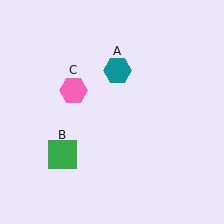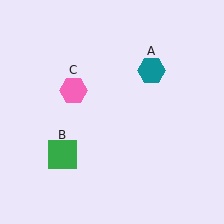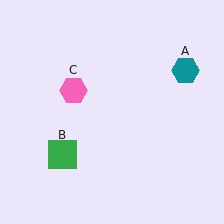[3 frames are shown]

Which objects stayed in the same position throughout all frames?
Green square (object B) and pink hexagon (object C) remained stationary.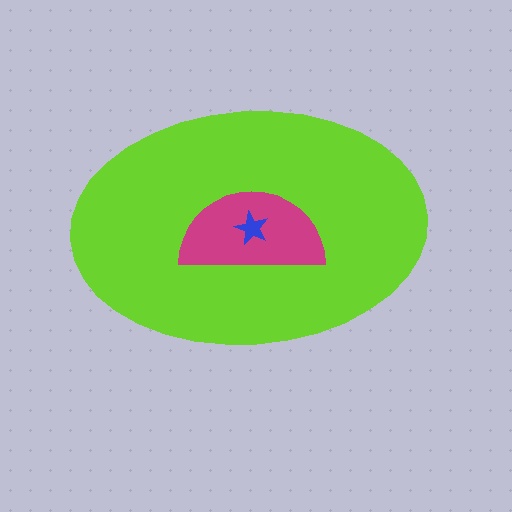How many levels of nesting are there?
3.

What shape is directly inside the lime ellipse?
The magenta semicircle.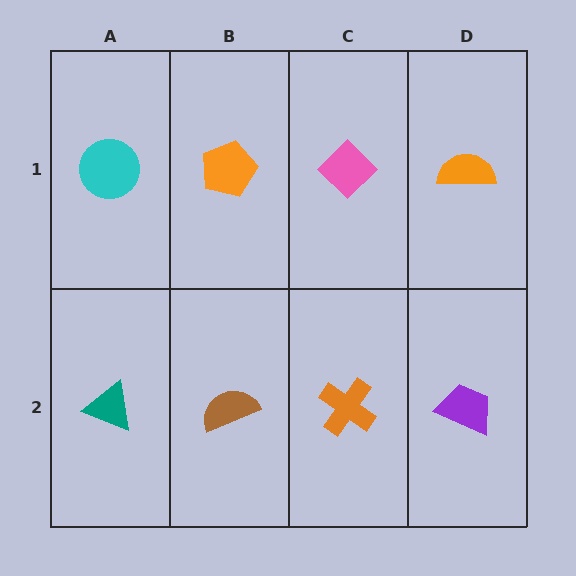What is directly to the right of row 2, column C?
A purple trapezoid.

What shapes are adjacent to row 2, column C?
A pink diamond (row 1, column C), a brown semicircle (row 2, column B), a purple trapezoid (row 2, column D).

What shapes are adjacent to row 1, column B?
A brown semicircle (row 2, column B), a cyan circle (row 1, column A), a pink diamond (row 1, column C).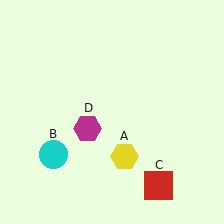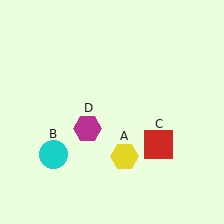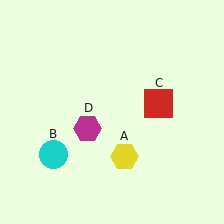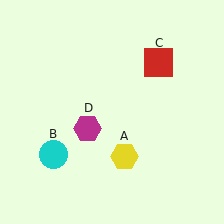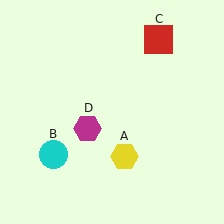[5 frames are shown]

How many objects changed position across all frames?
1 object changed position: red square (object C).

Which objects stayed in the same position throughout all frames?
Yellow hexagon (object A) and cyan circle (object B) and magenta hexagon (object D) remained stationary.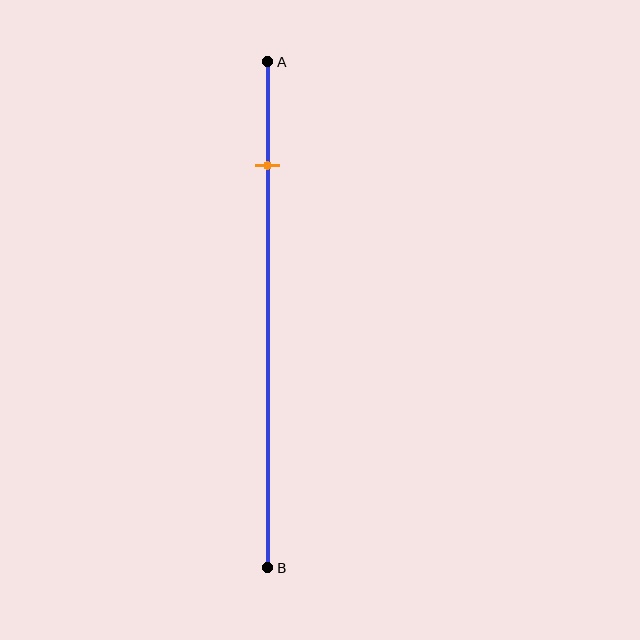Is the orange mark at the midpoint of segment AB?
No, the mark is at about 20% from A, not at the 50% midpoint.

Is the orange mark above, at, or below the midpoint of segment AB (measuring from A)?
The orange mark is above the midpoint of segment AB.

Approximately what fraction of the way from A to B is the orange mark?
The orange mark is approximately 20% of the way from A to B.